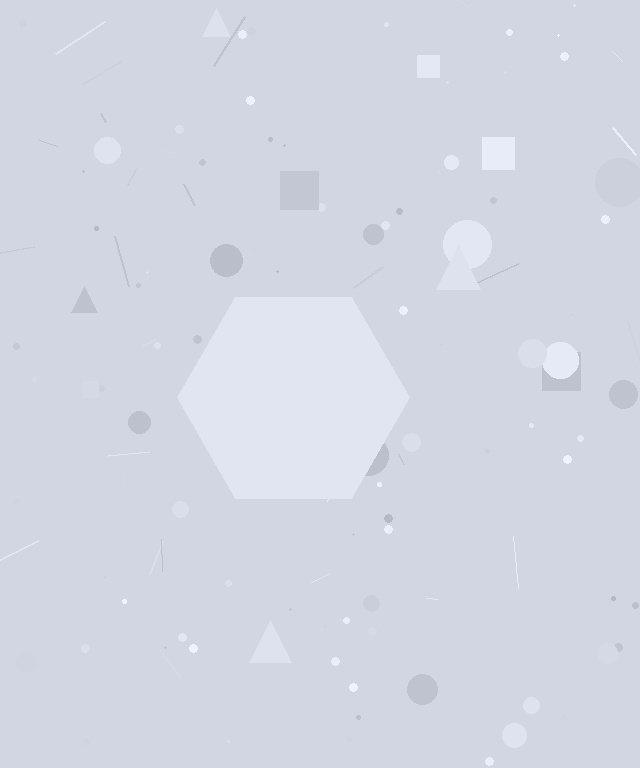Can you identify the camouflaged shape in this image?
The camouflaged shape is a hexagon.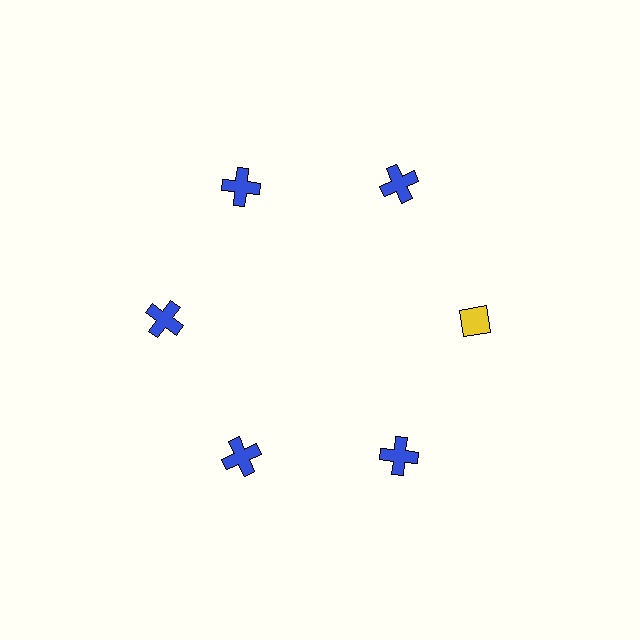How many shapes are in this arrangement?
There are 6 shapes arranged in a ring pattern.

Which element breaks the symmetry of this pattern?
The yellow diamond at roughly the 3 o'clock position breaks the symmetry. All other shapes are blue crosses.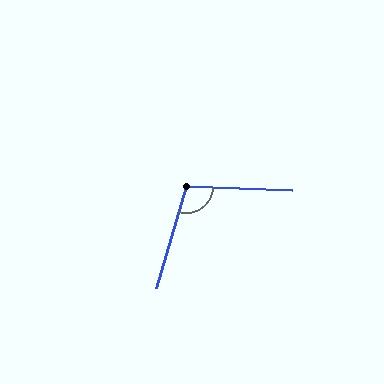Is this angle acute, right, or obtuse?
It is obtuse.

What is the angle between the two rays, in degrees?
Approximately 105 degrees.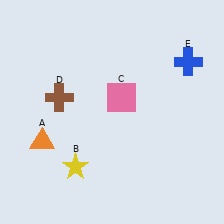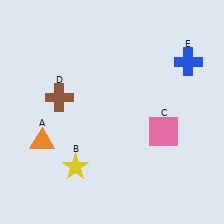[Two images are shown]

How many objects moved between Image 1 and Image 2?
1 object moved between the two images.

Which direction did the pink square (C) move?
The pink square (C) moved right.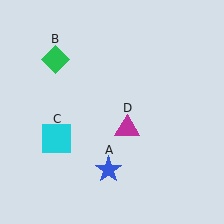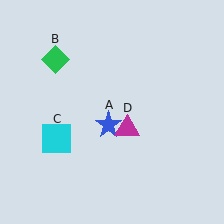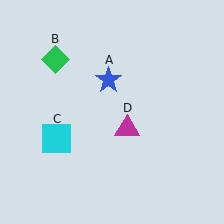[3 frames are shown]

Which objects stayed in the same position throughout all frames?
Green diamond (object B) and cyan square (object C) and magenta triangle (object D) remained stationary.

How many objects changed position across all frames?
1 object changed position: blue star (object A).